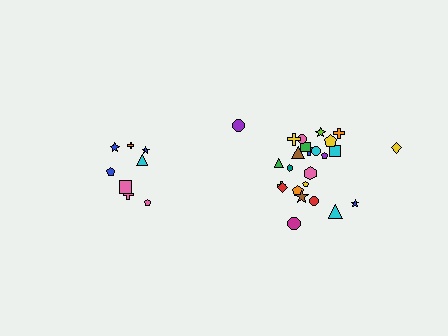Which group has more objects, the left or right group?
The right group.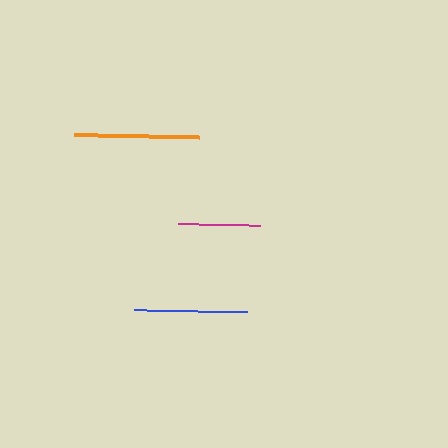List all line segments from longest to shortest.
From longest to shortest: orange, blue, magenta.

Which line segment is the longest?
The orange line is the longest at approximately 124 pixels.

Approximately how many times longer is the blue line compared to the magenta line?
The blue line is approximately 1.4 times the length of the magenta line.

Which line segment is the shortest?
The magenta line is the shortest at approximately 82 pixels.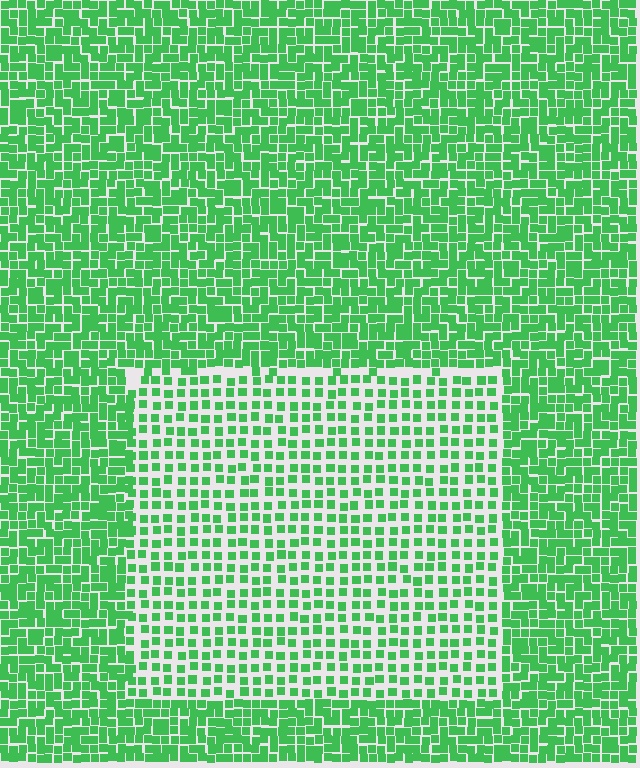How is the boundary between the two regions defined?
The boundary is defined by a change in element density (approximately 1.9x ratio). All elements are the same color, size, and shape.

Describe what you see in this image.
The image contains small green elements arranged at two different densities. A rectangle-shaped region is visible where the elements are less densely packed than the surrounding area.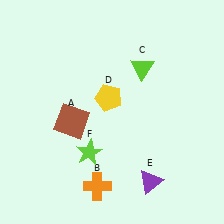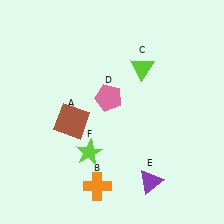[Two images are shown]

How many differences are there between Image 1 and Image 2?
There is 1 difference between the two images.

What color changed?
The pentagon (D) changed from yellow in Image 1 to pink in Image 2.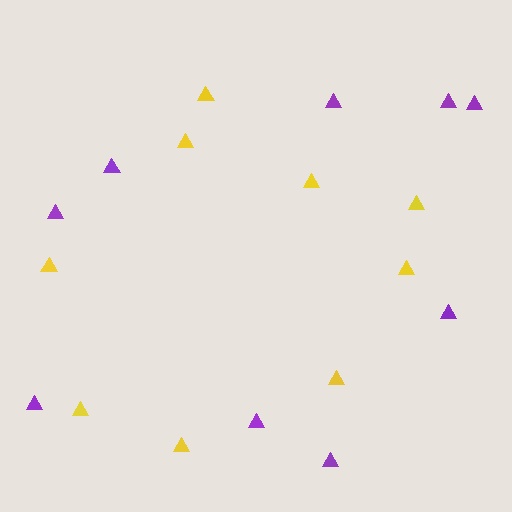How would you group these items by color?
There are 2 groups: one group of purple triangles (9) and one group of yellow triangles (9).